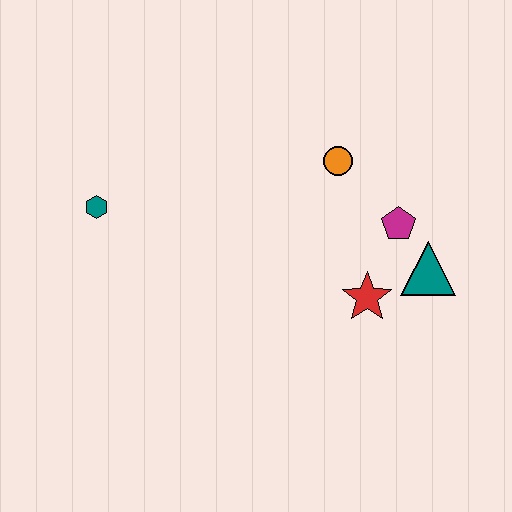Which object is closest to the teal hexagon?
The orange circle is closest to the teal hexagon.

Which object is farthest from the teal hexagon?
The teal triangle is farthest from the teal hexagon.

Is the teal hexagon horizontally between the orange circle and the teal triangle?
No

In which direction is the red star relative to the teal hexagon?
The red star is to the right of the teal hexagon.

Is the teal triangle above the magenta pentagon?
No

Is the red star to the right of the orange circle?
Yes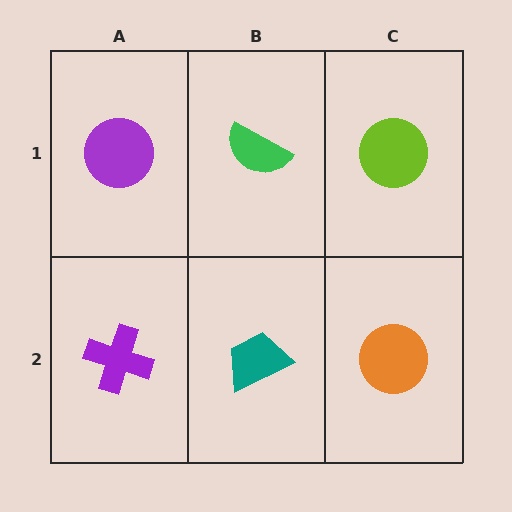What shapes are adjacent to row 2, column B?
A green semicircle (row 1, column B), a purple cross (row 2, column A), an orange circle (row 2, column C).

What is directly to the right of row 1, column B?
A lime circle.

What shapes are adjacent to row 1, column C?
An orange circle (row 2, column C), a green semicircle (row 1, column B).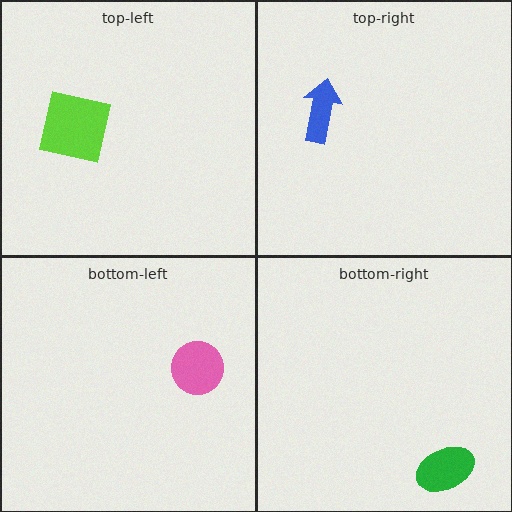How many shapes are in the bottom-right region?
1.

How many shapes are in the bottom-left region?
1.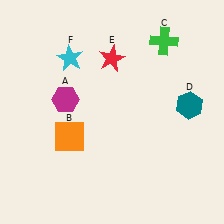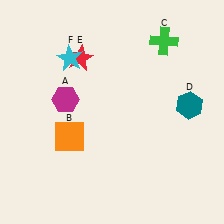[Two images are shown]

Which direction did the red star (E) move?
The red star (E) moved left.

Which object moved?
The red star (E) moved left.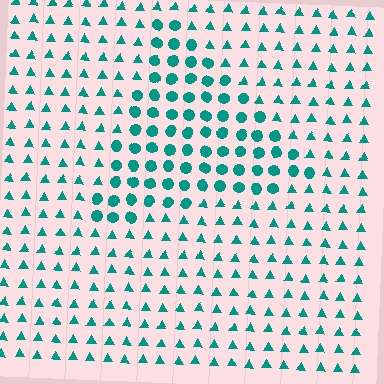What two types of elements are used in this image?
The image uses circles inside the triangle region and triangles outside it.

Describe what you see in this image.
The image is filled with small teal elements arranged in a uniform grid. A triangle-shaped region contains circles, while the surrounding area contains triangles. The boundary is defined purely by the change in element shape.